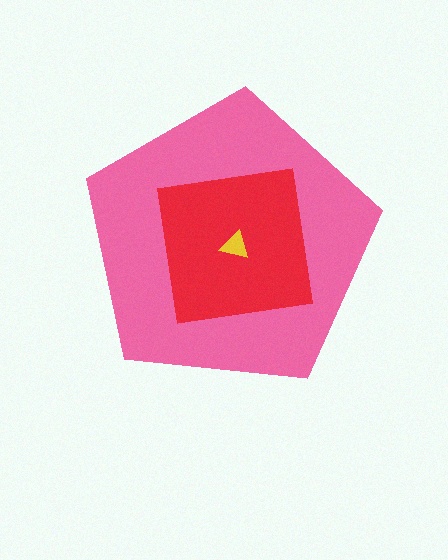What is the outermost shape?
The pink pentagon.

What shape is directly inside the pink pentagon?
The red square.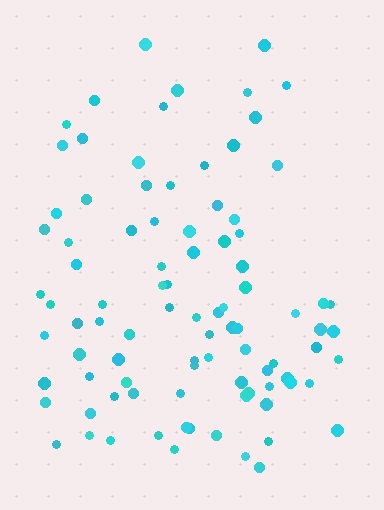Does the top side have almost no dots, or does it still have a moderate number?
Still a moderate number, just noticeably fewer than the bottom.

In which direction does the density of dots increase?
From top to bottom, with the bottom side densest.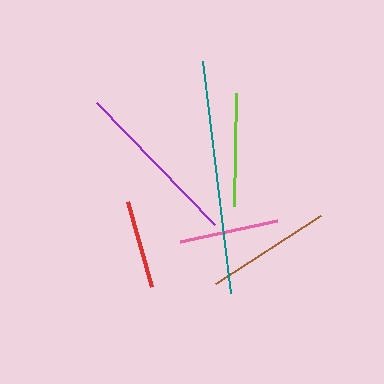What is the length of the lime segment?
The lime segment is approximately 113 pixels long.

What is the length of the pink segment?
The pink segment is approximately 99 pixels long.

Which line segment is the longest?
The teal line is the longest at approximately 233 pixels.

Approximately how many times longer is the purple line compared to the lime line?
The purple line is approximately 1.5 times the length of the lime line.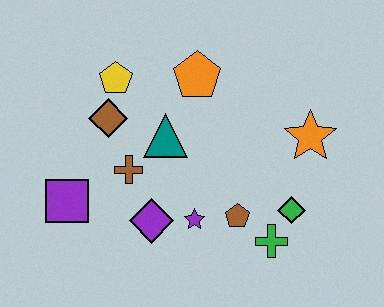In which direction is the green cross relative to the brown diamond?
The green cross is to the right of the brown diamond.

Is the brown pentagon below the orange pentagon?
Yes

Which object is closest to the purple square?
The brown cross is closest to the purple square.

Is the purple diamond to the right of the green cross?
No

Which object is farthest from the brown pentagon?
The yellow pentagon is farthest from the brown pentagon.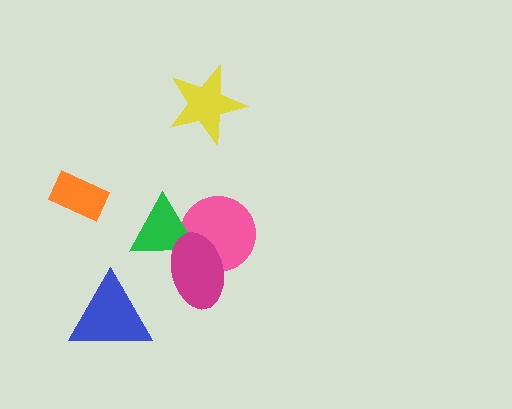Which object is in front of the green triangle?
The magenta ellipse is in front of the green triangle.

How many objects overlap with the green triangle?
2 objects overlap with the green triangle.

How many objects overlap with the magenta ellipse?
2 objects overlap with the magenta ellipse.